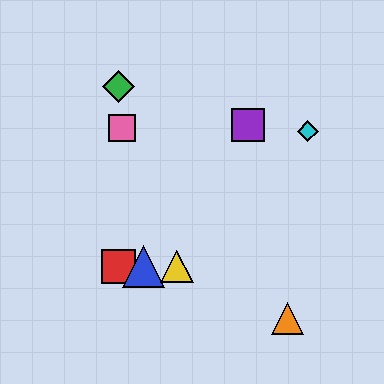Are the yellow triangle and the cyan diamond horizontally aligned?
No, the yellow triangle is at y≈266 and the cyan diamond is at y≈131.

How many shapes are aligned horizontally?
3 shapes (the red square, the blue triangle, the yellow triangle) are aligned horizontally.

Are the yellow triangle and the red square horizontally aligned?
Yes, both are at y≈266.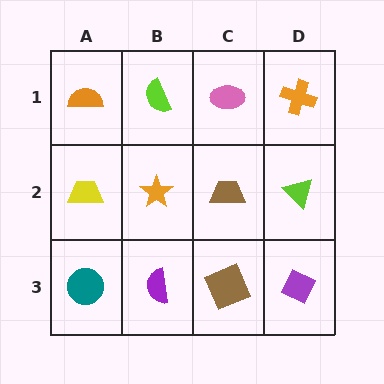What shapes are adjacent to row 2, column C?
A pink ellipse (row 1, column C), a brown square (row 3, column C), an orange star (row 2, column B), a lime triangle (row 2, column D).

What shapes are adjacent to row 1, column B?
An orange star (row 2, column B), an orange semicircle (row 1, column A), a pink ellipse (row 1, column C).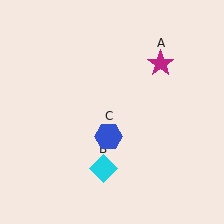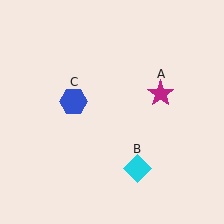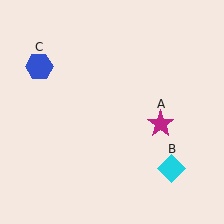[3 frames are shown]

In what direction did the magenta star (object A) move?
The magenta star (object A) moved down.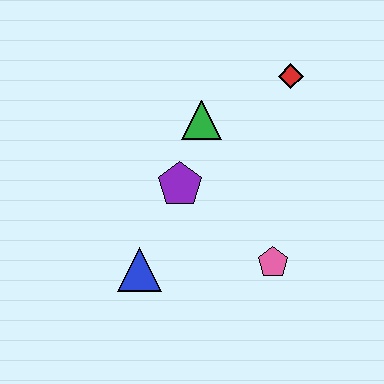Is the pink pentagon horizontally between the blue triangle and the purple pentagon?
No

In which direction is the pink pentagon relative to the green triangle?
The pink pentagon is below the green triangle.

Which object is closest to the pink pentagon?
The purple pentagon is closest to the pink pentagon.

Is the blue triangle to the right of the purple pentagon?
No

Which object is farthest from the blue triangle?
The red diamond is farthest from the blue triangle.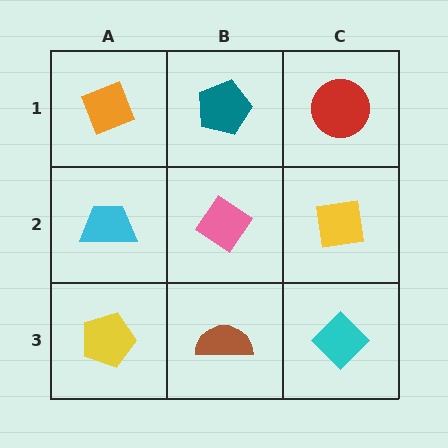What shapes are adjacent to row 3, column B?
A pink diamond (row 2, column B), a yellow pentagon (row 3, column A), a cyan diamond (row 3, column C).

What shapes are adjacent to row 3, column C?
A yellow square (row 2, column C), a brown semicircle (row 3, column B).